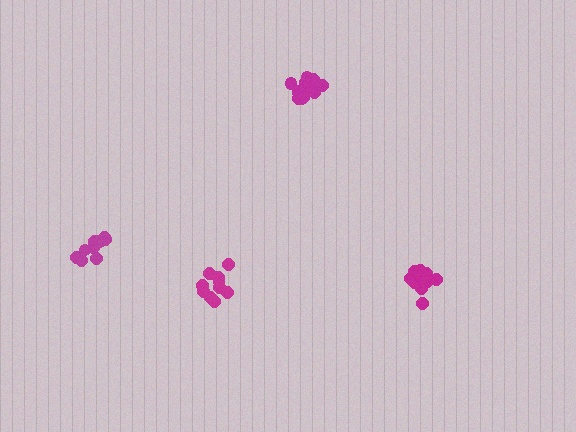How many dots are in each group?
Group 1: 11 dots, Group 2: 13 dots, Group 3: 10 dots, Group 4: 12 dots (46 total).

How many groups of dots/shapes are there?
There are 4 groups.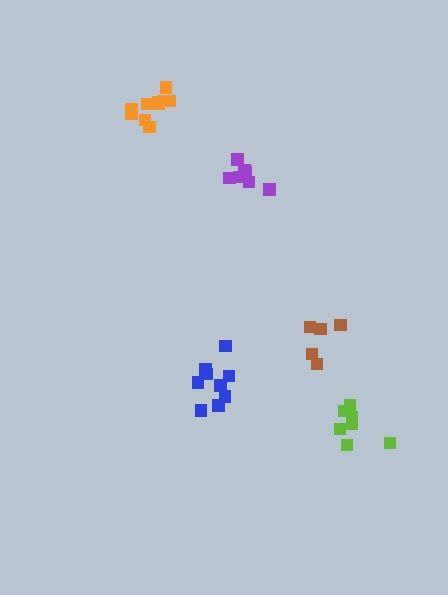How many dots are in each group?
Group 1: 9 dots, Group 2: 7 dots, Group 3: 10 dots, Group 4: 7 dots, Group 5: 5 dots (38 total).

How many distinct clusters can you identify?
There are 5 distinct clusters.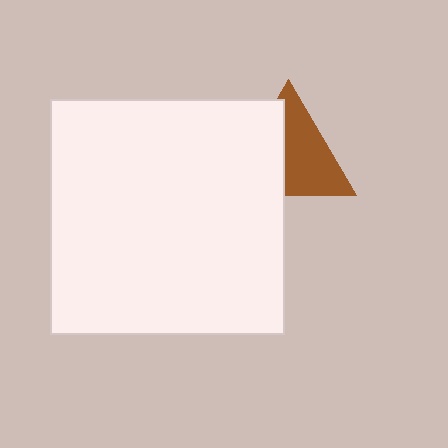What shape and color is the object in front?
The object in front is a white square.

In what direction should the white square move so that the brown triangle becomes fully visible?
The white square should move left. That is the shortest direction to clear the overlap and leave the brown triangle fully visible.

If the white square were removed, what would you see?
You would see the complete brown triangle.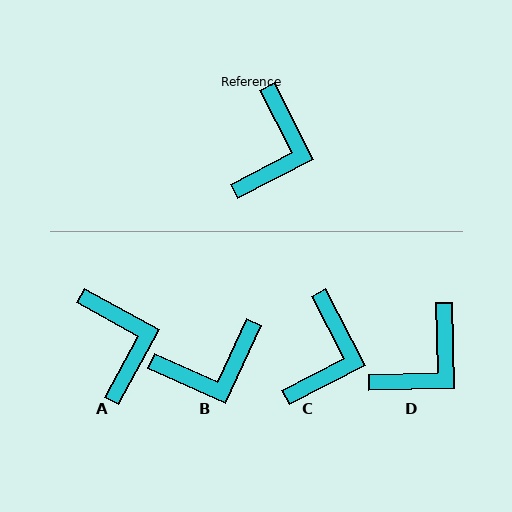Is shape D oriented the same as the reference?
No, it is off by about 26 degrees.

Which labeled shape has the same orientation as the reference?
C.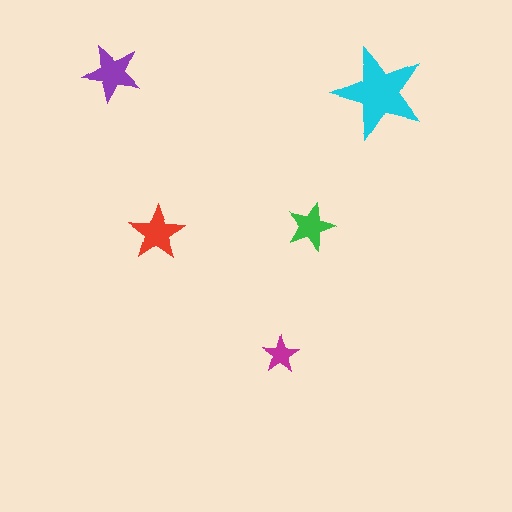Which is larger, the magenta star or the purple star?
The purple one.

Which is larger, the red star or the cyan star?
The cyan one.